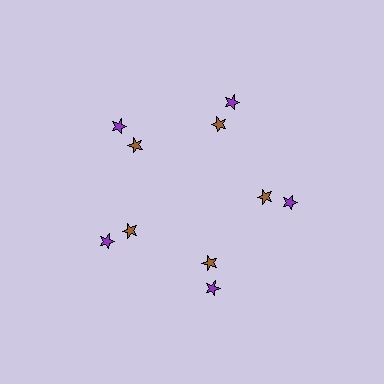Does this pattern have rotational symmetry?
Yes, this pattern has 5-fold rotational symmetry. It looks the same after rotating 72 degrees around the center.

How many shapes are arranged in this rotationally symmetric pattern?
There are 10 shapes, arranged in 5 groups of 2.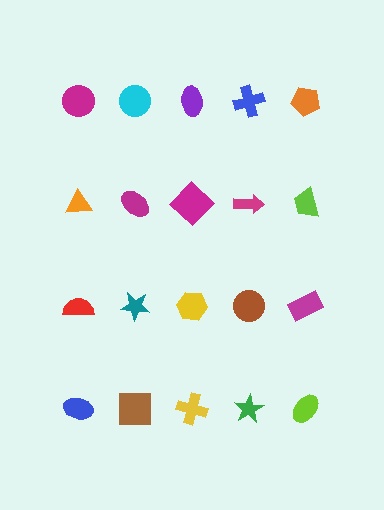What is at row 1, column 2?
A cyan circle.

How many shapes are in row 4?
5 shapes.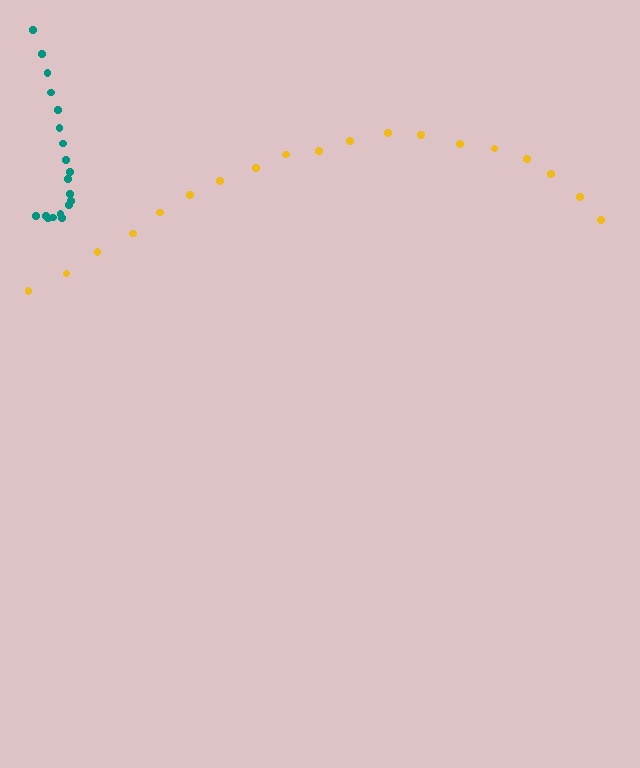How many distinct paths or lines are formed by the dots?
There are 2 distinct paths.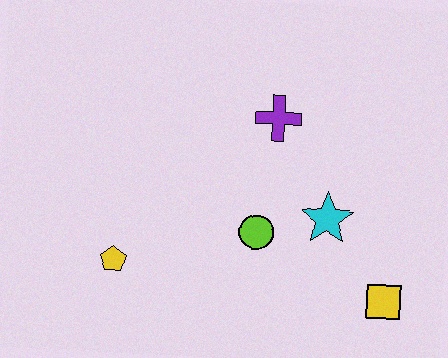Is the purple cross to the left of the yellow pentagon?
No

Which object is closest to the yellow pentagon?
The lime circle is closest to the yellow pentagon.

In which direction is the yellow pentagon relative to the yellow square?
The yellow pentagon is to the left of the yellow square.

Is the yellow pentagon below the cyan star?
Yes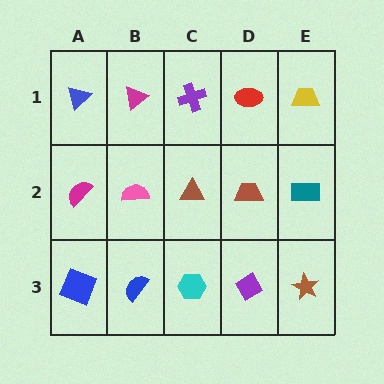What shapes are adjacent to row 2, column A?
A blue triangle (row 1, column A), a blue square (row 3, column A), a pink semicircle (row 2, column B).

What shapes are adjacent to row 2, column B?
A magenta triangle (row 1, column B), a blue semicircle (row 3, column B), a magenta semicircle (row 2, column A), a brown triangle (row 2, column C).